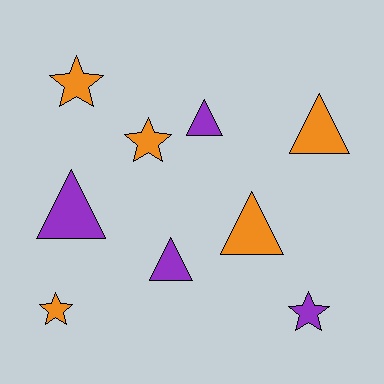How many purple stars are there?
There is 1 purple star.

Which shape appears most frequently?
Triangle, with 5 objects.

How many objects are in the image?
There are 9 objects.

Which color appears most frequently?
Orange, with 5 objects.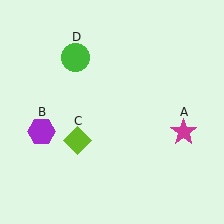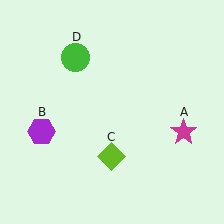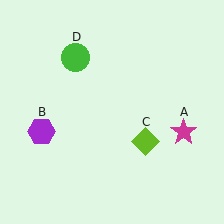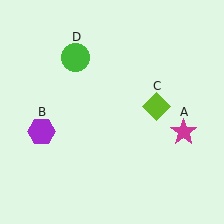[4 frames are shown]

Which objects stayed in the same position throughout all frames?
Magenta star (object A) and purple hexagon (object B) and green circle (object D) remained stationary.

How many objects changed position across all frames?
1 object changed position: lime diamond (object C).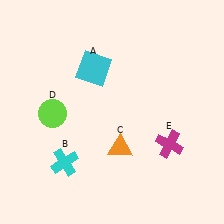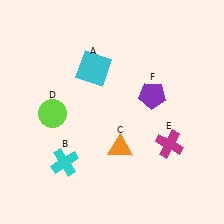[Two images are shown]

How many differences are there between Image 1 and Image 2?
There is 1 difference between the two images.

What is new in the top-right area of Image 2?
A purple pentagon (F) was added in the top-right area of Image 2.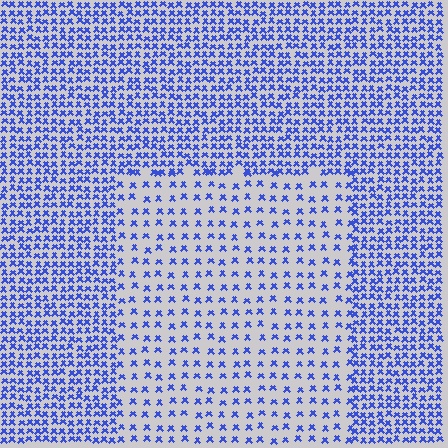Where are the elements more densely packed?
The elements are more densely packed outside the rectangle boundary.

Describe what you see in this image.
The image contains small blue elements arranged at two different densities. A rectangle-shaped region is visible where the elements are less densely packed than the surrounding area.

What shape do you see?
I see a rectangle.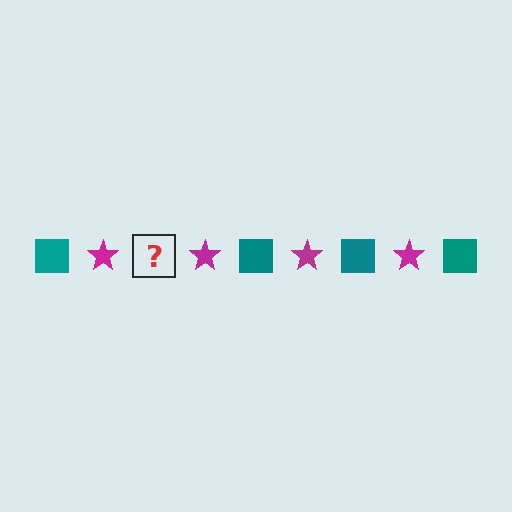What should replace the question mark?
The question mark should be replaced with a teal square.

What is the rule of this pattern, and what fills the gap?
The rule is that the pattern alternates between teal square and magenta star. The gap should be filled with a teal square.